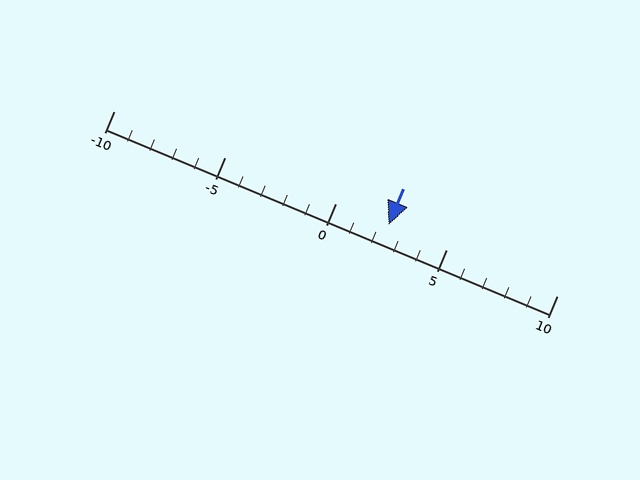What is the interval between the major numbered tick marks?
The major tick marks are spaced 5 units apart.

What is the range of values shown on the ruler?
The ruler shows values from -10 to 10.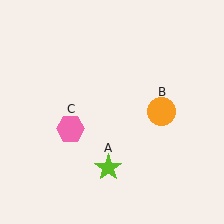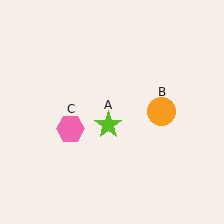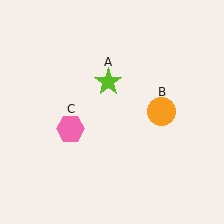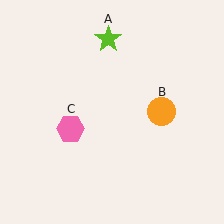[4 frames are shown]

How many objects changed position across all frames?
1 object changed position: lime star (object A).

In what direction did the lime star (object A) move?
The lime star (object A) moved up.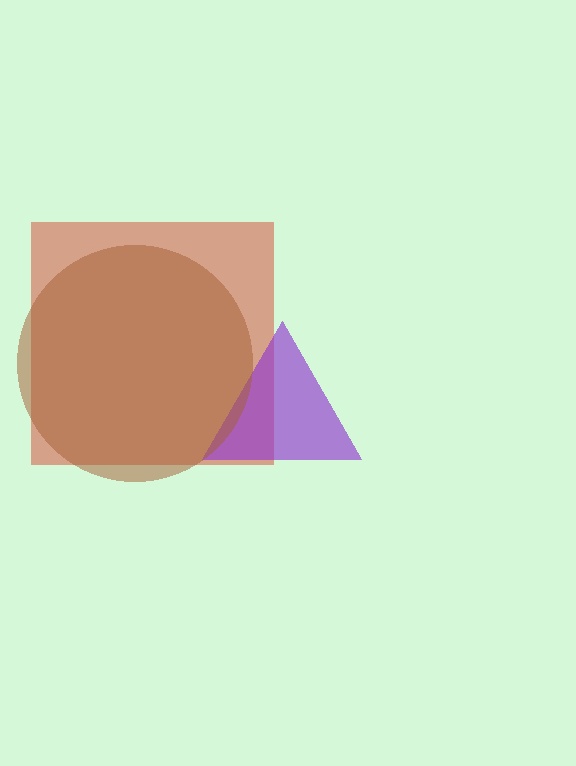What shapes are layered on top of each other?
The layered shapes are: a red square, a purple triangle, a brown circle.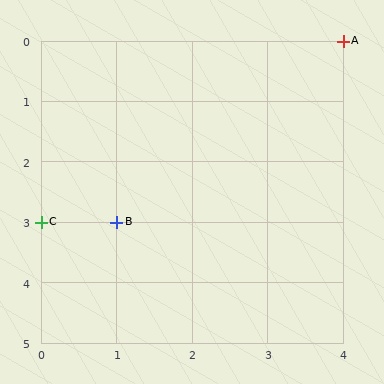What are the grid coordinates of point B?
Point B is at grid coordinates (1, 3).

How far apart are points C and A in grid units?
Points C and A are 4 columns and 3 rows apart (about 5.0 grid units diagonally).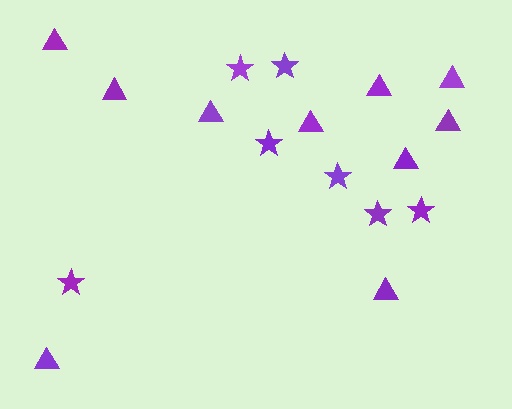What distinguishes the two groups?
There are 2 groups: one group of stars (7) and one group of triangles (10).